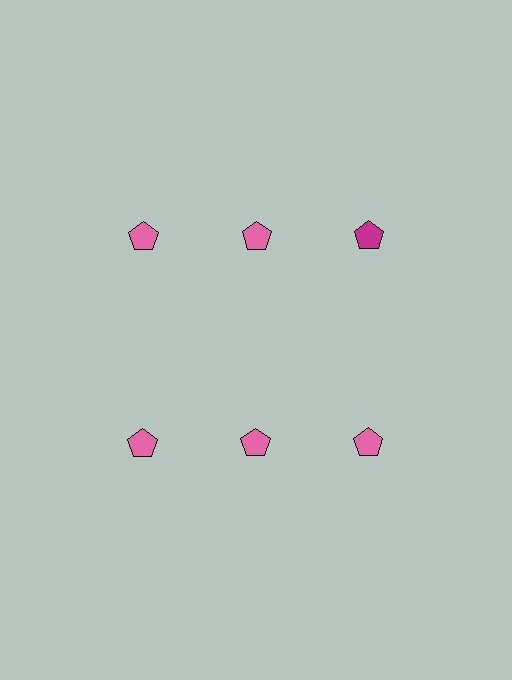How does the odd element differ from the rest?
It has a different color: magenta instead of pink.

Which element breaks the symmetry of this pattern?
The magenta pentagon in the top row, center column breaks the symmetry. All other shapes are pink pentagons.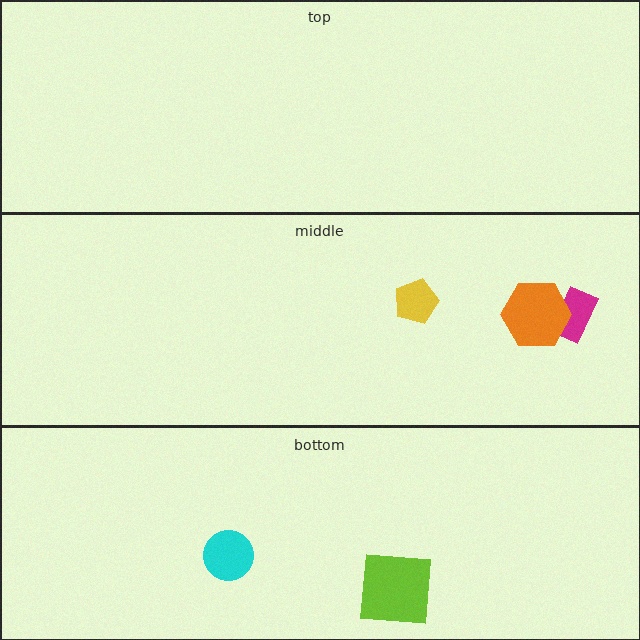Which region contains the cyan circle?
The bottom region.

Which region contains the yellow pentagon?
The middle region.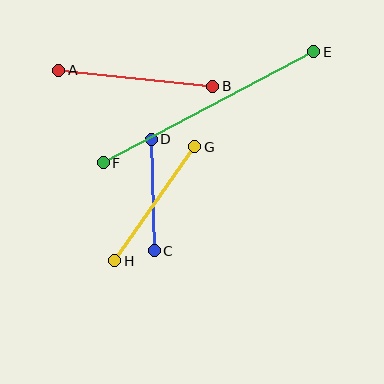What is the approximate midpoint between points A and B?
The midpoint is at approximately (136, 78) pixels.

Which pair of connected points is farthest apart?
Points E and F are farthest apart.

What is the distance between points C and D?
The distance is approximately 112 pixels.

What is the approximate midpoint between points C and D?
The midpoint is at approximately (153, 195) pixels.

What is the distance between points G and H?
The distance is approximately 140 pixels.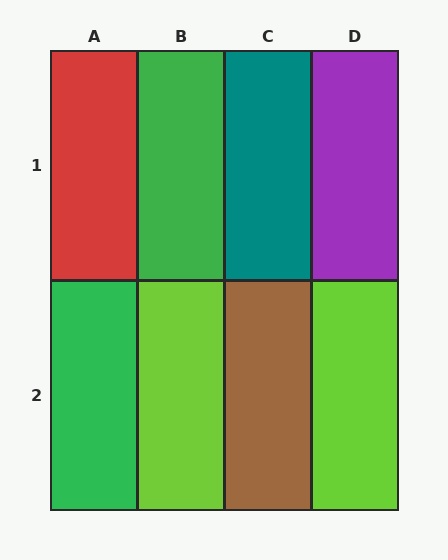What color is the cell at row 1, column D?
Purple.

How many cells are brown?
1 cell is brown.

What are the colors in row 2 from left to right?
Green, lime, brown, lime.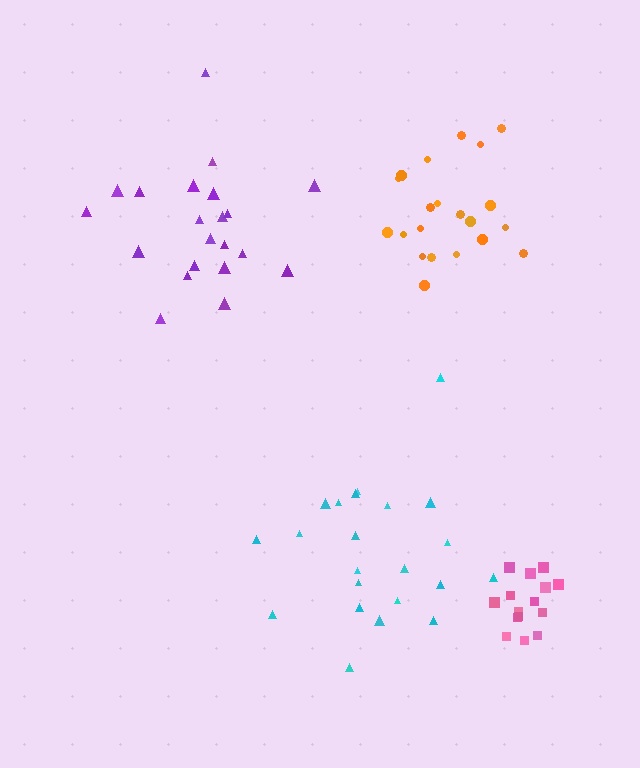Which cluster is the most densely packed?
Pink.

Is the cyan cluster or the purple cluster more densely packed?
Cyan.